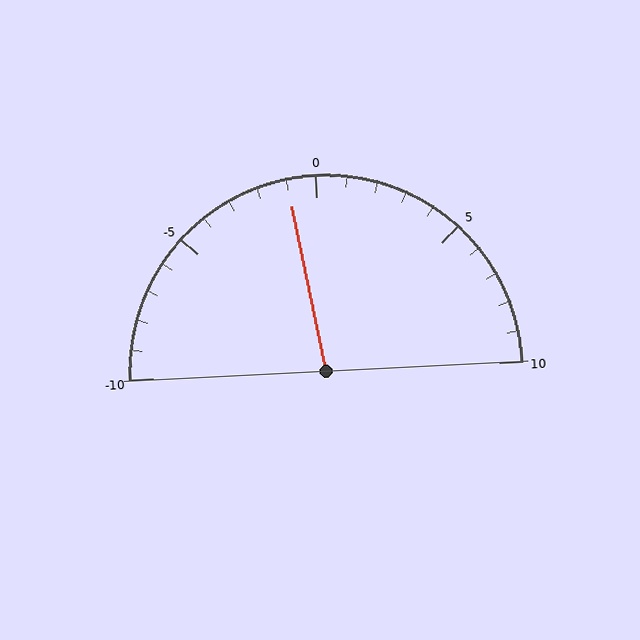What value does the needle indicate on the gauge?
The needle indicates approximately -1.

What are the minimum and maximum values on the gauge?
The gauge ranges from -10 to 10.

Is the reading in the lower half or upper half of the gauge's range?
The reading is in the lower half of the range (-10 to 10).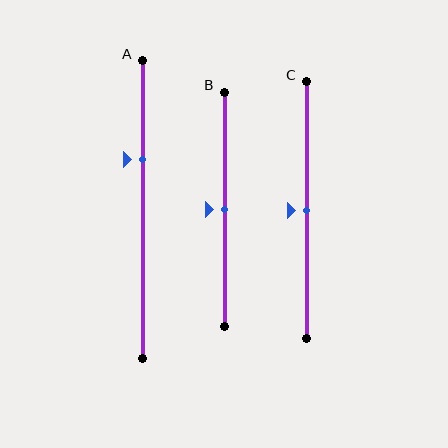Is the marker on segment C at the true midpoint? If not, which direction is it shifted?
Yes, the marker on segment C is at the true midpoint.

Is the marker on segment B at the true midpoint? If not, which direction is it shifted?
Yes, the marker on segment B is at the true midpoint.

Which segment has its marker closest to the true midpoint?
Segment B has its marker closest to the true midpoint.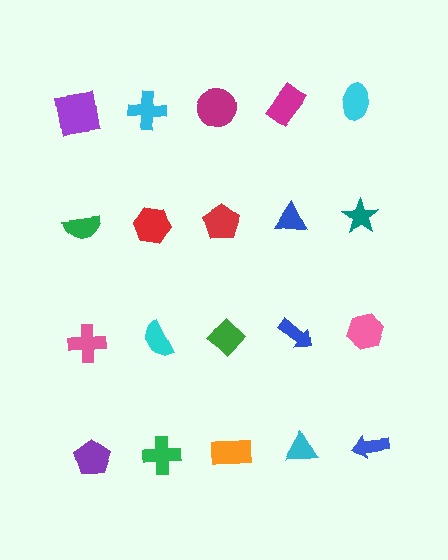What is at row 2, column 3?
A red pentagon.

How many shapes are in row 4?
5 shapes.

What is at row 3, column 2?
A cyan semicircle.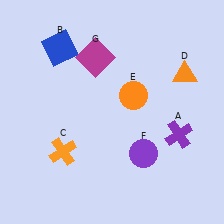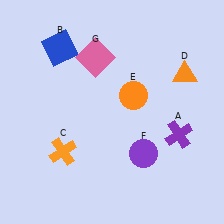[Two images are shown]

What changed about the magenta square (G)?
In Image 1, G is magenta. In Image 2, it changed to pink.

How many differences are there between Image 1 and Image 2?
There is 1 difference between the two images.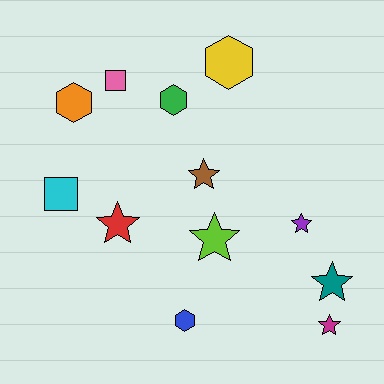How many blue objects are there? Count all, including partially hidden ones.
There is 1 blue object.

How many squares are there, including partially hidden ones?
There are 2 squares.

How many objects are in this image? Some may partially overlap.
There are 12 objects.